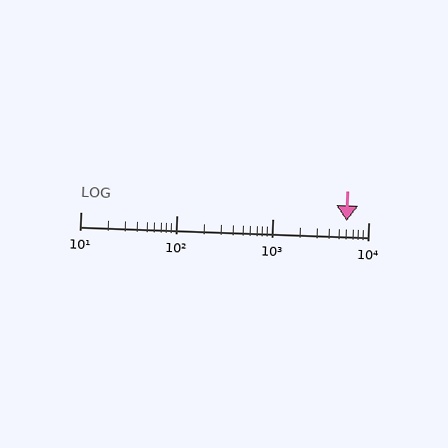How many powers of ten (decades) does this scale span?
The scale spans 3 decades, from 10 to 10000.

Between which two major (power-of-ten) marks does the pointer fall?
The pointer is between 1000 and 10000.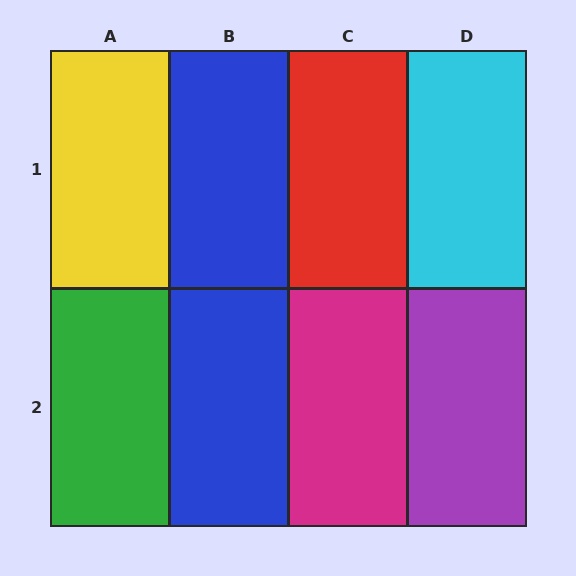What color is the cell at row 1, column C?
Red.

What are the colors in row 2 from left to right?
Green, blue, magenta, purple.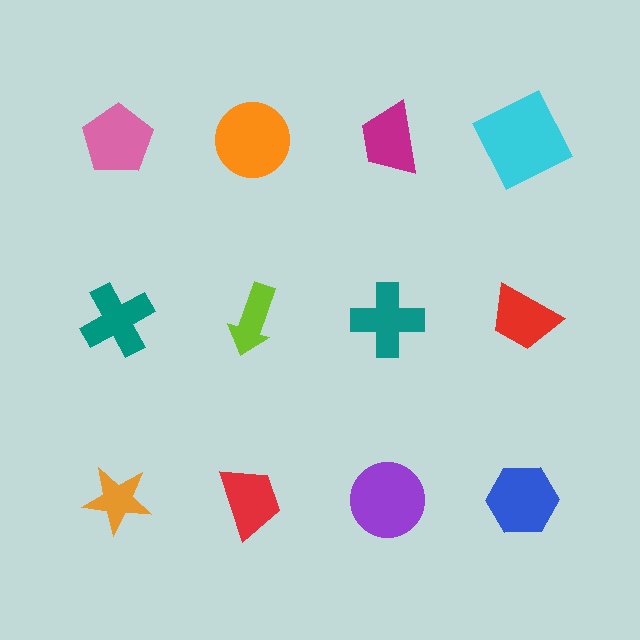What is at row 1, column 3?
A magenta trapezoid.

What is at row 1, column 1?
A pink pentagon.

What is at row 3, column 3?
A purple circle.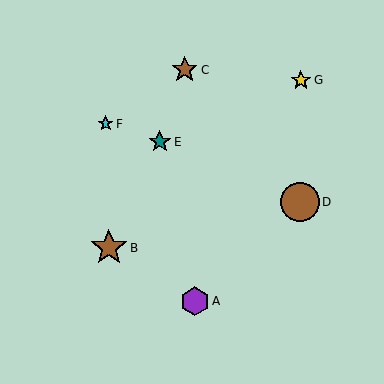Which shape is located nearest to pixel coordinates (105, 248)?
The brown star (labeled B) at (109, 248) is nearest to that location.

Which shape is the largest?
The brown circle (labeled D) is the largest.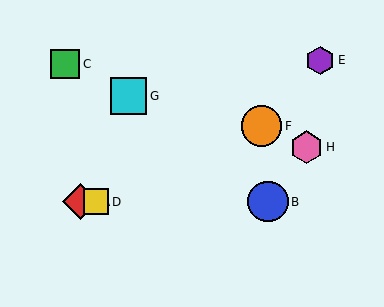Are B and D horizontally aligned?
Yes, both are at y≈202.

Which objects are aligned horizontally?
Objects A, B, D are aligned horizontally.